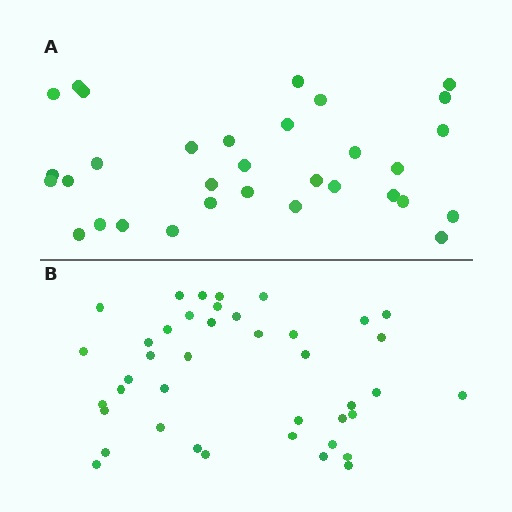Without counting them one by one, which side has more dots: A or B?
Region B (the bottom region) has more dots.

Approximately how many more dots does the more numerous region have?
Region B has roughly 8 or so more dots than region A.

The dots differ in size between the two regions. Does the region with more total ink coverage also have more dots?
No. Region A has more total ink coverage because its dots are larger, but region B actually contains more individual dots. Total area can be misleading — the number of items is what matters here.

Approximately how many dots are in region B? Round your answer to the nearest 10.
About 40 dots. (The exact count is 41, which rounds to 40.)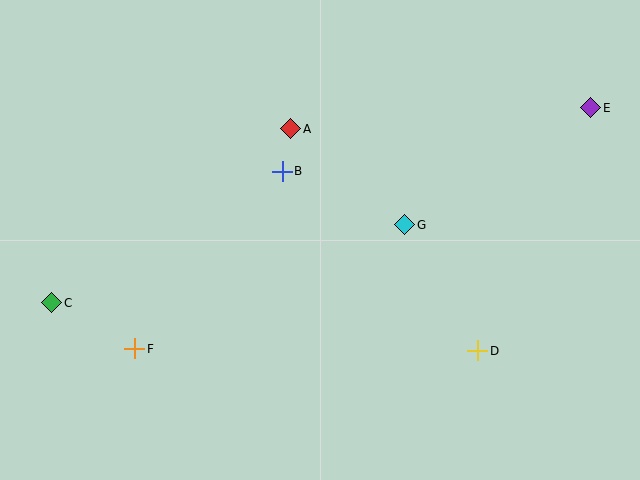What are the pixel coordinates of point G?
Point G is at (405, 225).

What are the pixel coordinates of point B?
Point B is at (282, 171).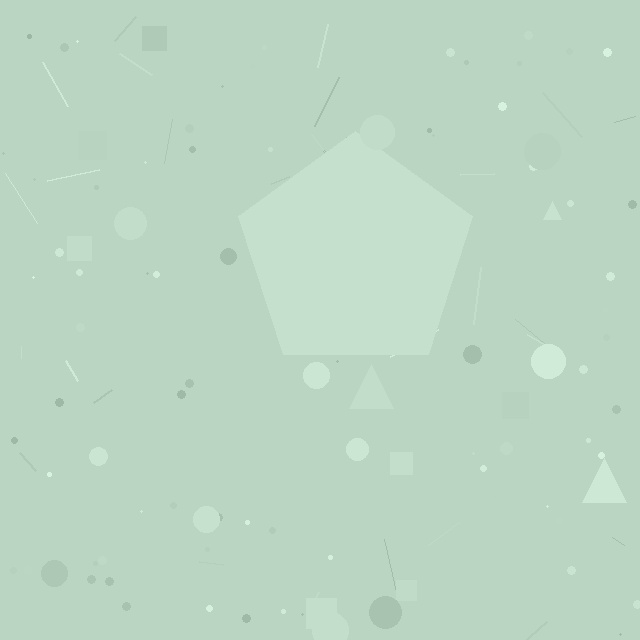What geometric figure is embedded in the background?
A pentagon is embedded in the background.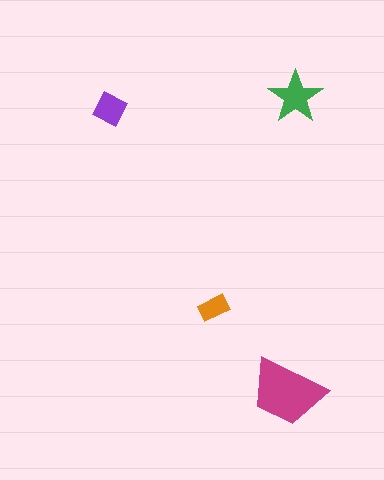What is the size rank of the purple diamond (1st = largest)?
3rd.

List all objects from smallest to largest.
The orange rectangle, the purple diamond, the green star, the magenta trapezoid.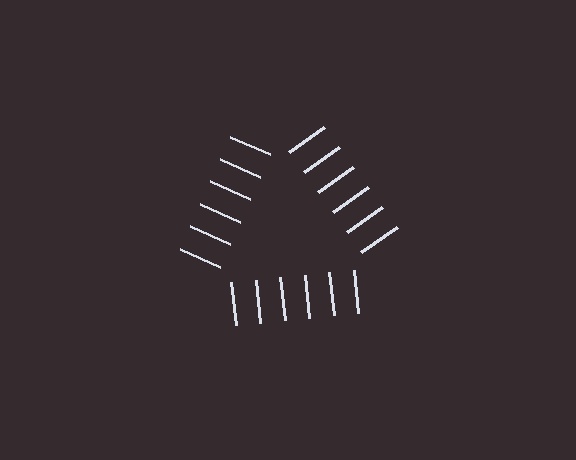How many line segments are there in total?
18 — 6 along each of the 3 edges.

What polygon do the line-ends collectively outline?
An illusory triangle — the line segments terminate on its edges but no continuous stroke is drawn.